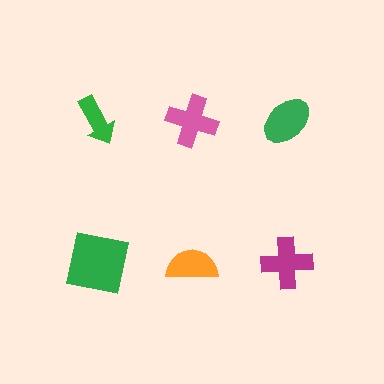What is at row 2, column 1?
A green square.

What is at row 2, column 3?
A magenta cross.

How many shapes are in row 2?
3 shapes.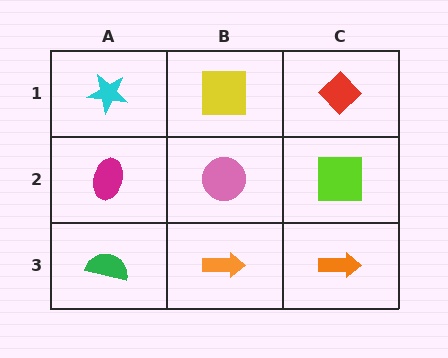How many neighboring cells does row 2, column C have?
3.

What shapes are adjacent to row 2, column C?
A red diamond (row 1, column C), an orange arrow (row 3, column C), a pink circle (row 2, column B).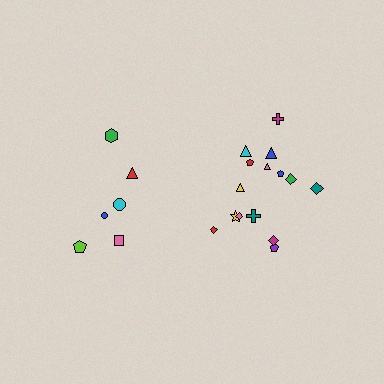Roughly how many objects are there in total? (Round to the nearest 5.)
Roughly 20 objects in total.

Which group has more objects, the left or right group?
The right group.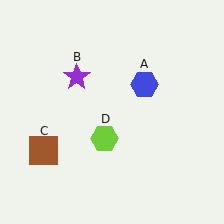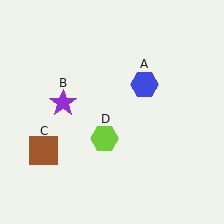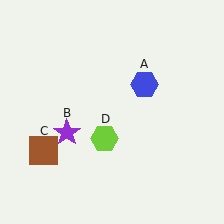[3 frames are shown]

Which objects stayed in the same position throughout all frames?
Blue hexagon (object A) and brown square (object C) and lime hexagon (object D) remained stationary.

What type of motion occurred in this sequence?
The purple star (object B) rotated counterclockwise around the center of the scene.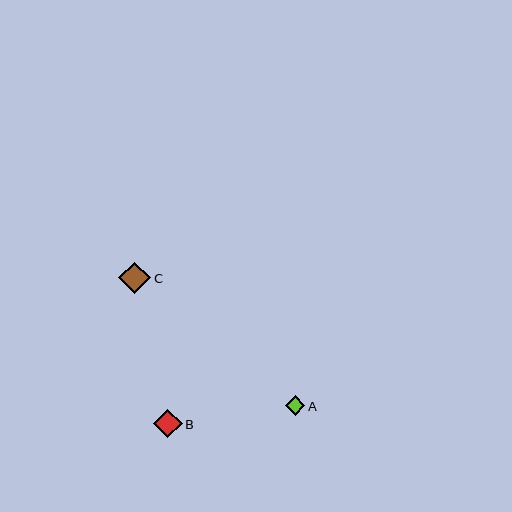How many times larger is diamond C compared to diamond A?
Diamond C is approximately 1.7 times the size of diamond A.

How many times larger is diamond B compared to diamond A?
Diamond B is approximately 1.5 times the size of diamond A.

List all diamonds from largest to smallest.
From largest to smallest: C, B, A.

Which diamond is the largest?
Diamond C is the largest with a size of approximately 32 pixels.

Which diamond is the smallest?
Diamond A is the smallest with a size of approximately 19 pixels.